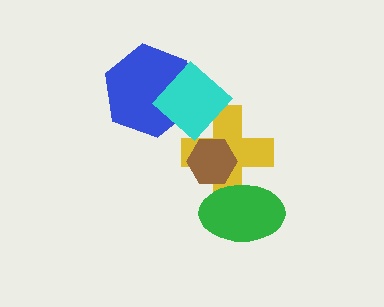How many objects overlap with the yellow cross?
3 objects overlap with the yellow cross.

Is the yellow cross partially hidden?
Yes, it is partially covered by another shape.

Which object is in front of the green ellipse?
The brown hexagon is in front of the green ellipse.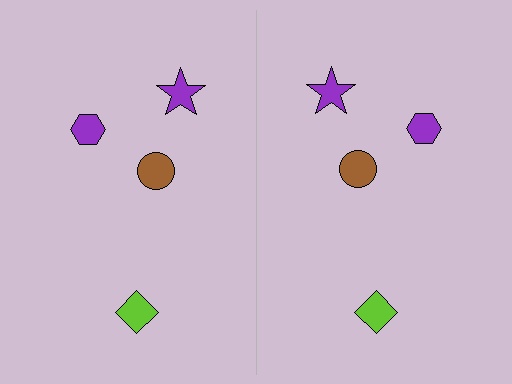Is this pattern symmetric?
Yes, this pattern has bilateral (reflection) symmetry.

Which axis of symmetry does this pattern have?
The pattern has a vertical axis of symmetry running through the center of the image.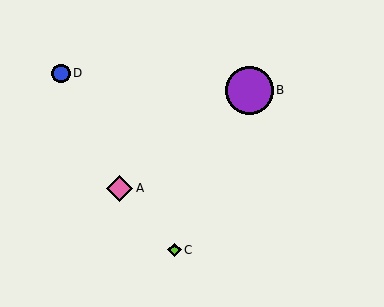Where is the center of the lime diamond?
The center of the lime diamond is at (175, 250).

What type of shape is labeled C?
Shape C is a lime diamond.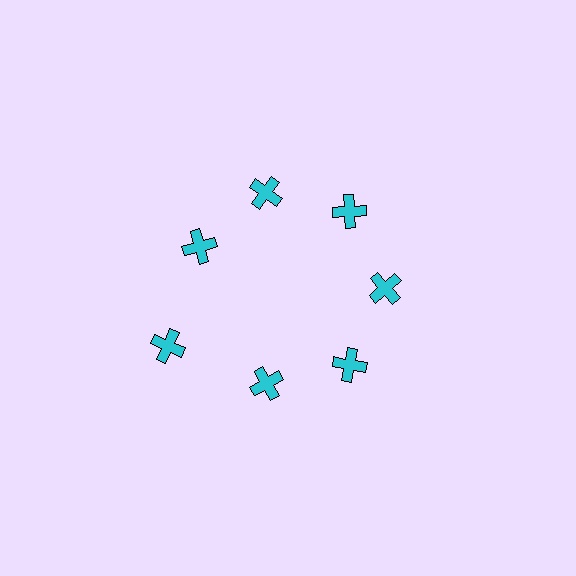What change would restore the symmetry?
The symmetry would be restored by moving it inward, back onto the ring so that all 7 crosses sit at equal angles and equal distance from the center.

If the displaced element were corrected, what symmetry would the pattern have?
It would have 7-fold rotational symmetry — the pattern would map onto itself every 51 degrees.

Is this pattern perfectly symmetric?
No. The 7 cyan crosses are arranged in a ring, but one element near the 8 o'clock position is pushed outward from the center, breaking the 7-fold rotational symmetry.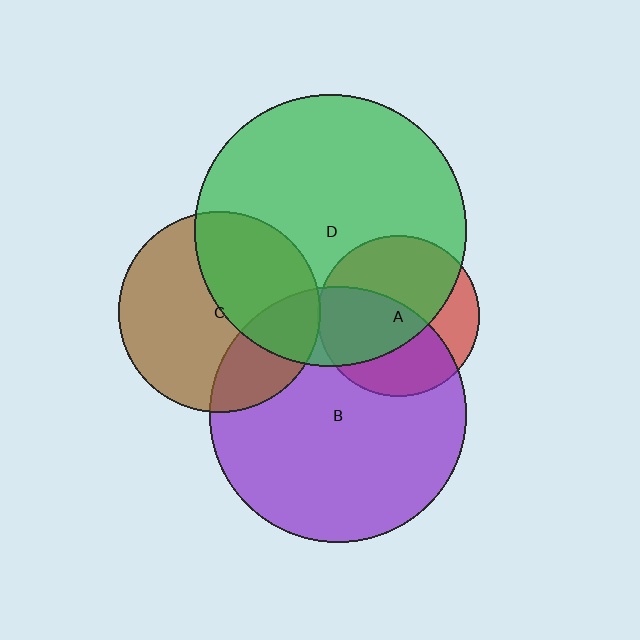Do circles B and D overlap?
Yes.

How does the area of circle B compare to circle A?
Approximately 2.5 times.